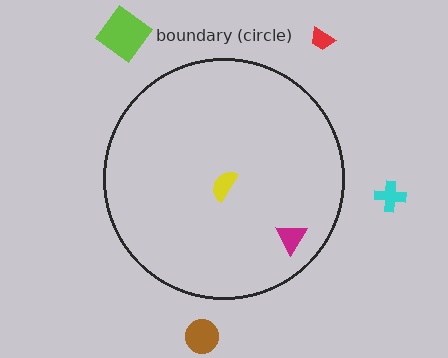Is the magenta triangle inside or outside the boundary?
Inside.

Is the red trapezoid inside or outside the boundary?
Outside.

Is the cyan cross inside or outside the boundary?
Outside.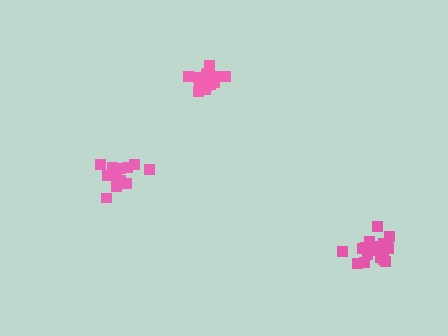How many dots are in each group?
Group 1: 18 dots, Group 2: 20 dots, Group 3: 18 dots (56 total).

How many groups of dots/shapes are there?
There are 3 groups.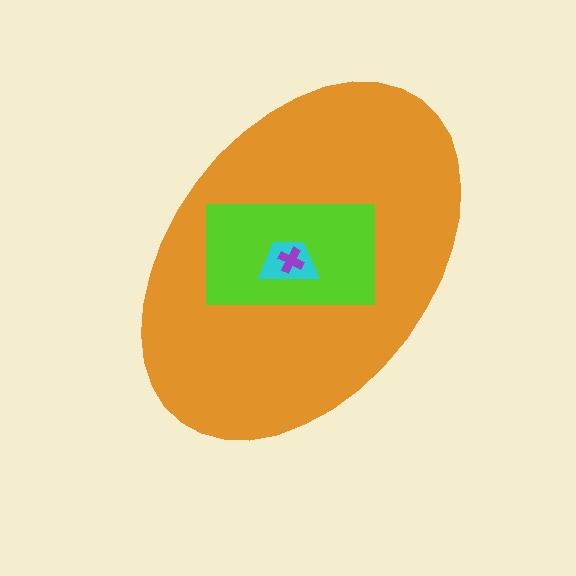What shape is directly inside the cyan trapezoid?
The purple cross.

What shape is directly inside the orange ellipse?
The lime rectangle.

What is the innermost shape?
The purple cross.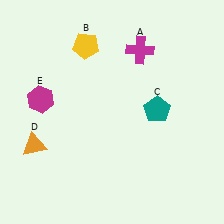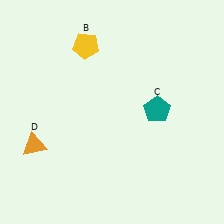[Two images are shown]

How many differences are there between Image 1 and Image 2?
There are 2 differences between the two images.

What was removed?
The magenta hexagon (E), the magenta cross (A) were removed in Image 2.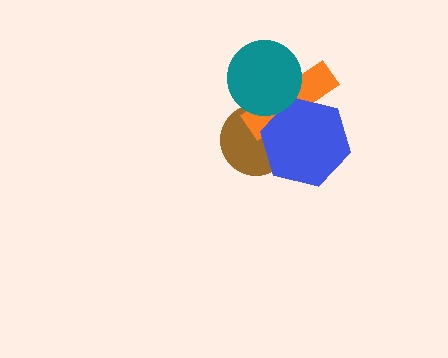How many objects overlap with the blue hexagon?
2 objects overlap with the blue hexagon.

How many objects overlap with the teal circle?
2 objects overlap with the teal circle.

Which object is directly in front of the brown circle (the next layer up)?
The orange cross is directly in front of the brown circle.